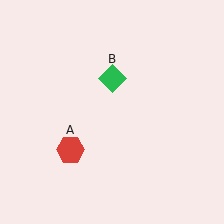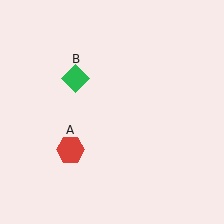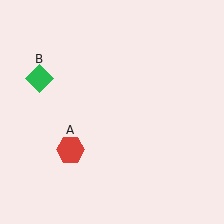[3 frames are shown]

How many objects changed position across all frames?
1 object changed position: green diamond (object B).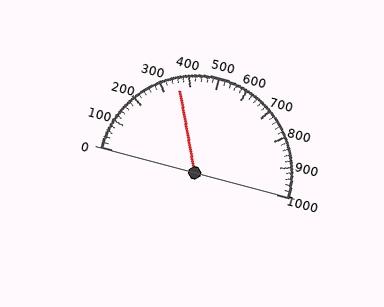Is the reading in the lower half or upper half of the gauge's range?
The reading is in the lower half of the range (0 to 1000).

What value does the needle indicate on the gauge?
The needle indicates approximately 360.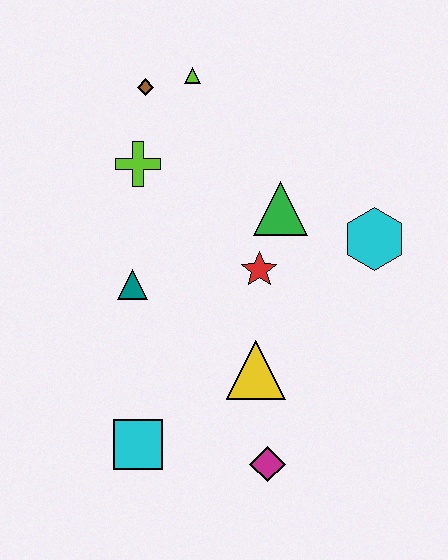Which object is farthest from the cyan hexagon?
The cyan square is farthest from the cyan hexagon.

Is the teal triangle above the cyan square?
Yes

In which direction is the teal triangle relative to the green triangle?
The teal triangle is to the left of the green triangle.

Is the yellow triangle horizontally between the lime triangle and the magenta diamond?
Yes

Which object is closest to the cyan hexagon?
The green triangle is closest to the cyan hexagon.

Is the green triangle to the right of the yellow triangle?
Yes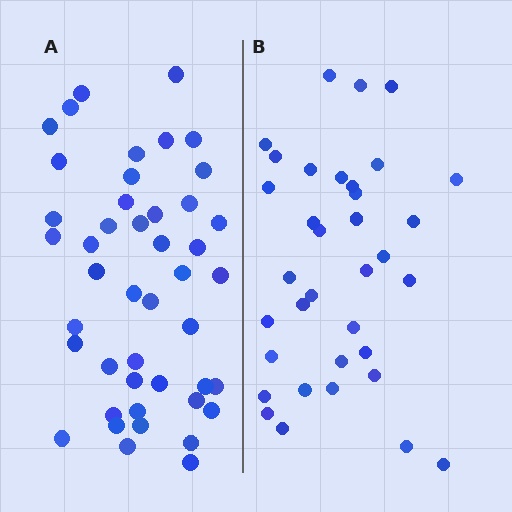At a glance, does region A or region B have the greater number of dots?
Region A (the left region) has more dots.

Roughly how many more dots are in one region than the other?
Region A has roughly 10 or so more dots than region B.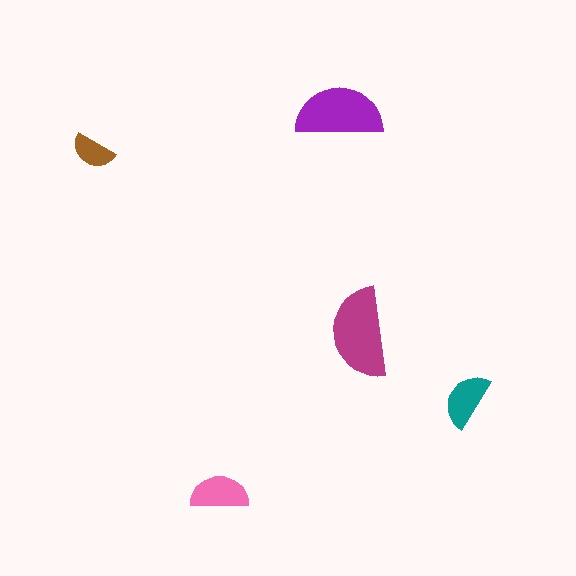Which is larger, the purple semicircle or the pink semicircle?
The purple one.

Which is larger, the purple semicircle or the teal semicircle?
The purple one.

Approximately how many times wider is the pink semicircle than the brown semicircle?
About 1.5 times wider.